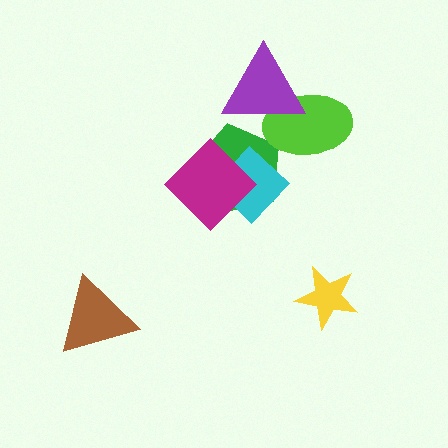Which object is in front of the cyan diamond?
The magenta diamond is in front of the cyan diamond.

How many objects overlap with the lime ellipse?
2 objects overlap with the lime ellipse.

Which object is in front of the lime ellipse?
The purple triangle is in front of the lime ellipse.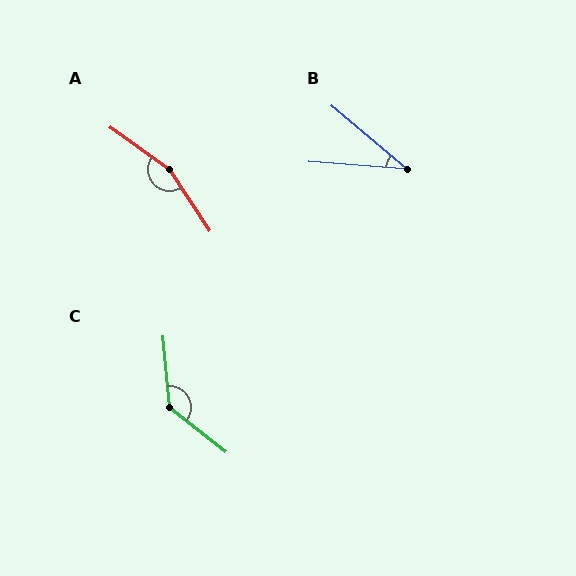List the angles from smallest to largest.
B (36°), C (134°), A (159°).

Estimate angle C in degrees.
Approximately 134 degrees.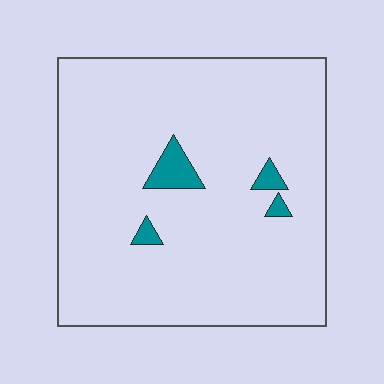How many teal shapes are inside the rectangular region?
4.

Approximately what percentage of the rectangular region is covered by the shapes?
Approximately 5%.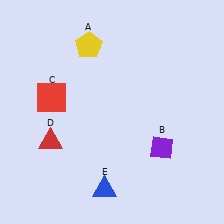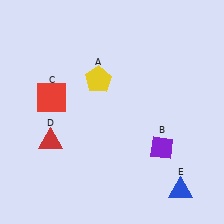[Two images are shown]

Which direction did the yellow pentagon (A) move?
The yellow pentagon (A) moved down.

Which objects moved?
The objects that moved are: the yellow pentagon (A), the blue triangle (E).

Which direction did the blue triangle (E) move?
The blue triangle (E) moved right.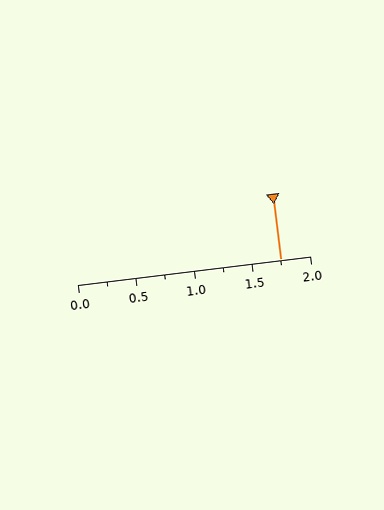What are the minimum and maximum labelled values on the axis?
The axis runs from 0.0 to 2.0.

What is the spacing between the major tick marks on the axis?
The major ticks are spaced 0.5 apart.